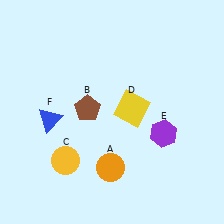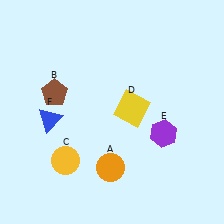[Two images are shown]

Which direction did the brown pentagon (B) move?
The brown pentagon (B) moved left.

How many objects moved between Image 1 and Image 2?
1 object moved between the two images.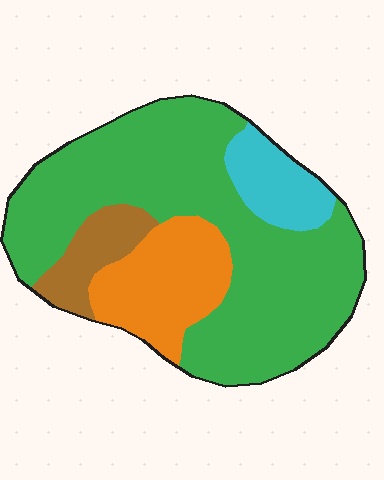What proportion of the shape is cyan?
Cyan takes up about one tenth (1/10) of the shape.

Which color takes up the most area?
Green, at roughly 65%.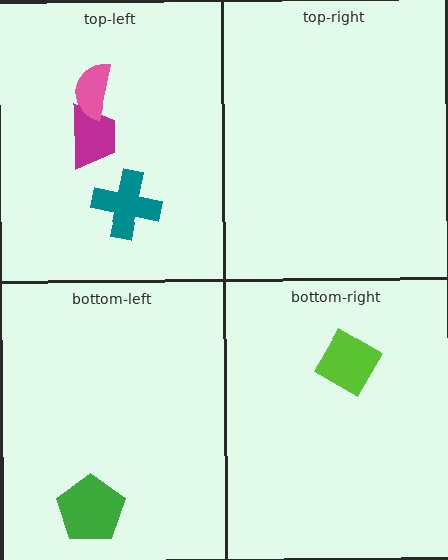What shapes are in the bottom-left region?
The green pentagon.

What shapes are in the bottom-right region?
The lime diamond.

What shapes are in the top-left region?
The magenta trapezoid, the pink semicircle, the teal cross.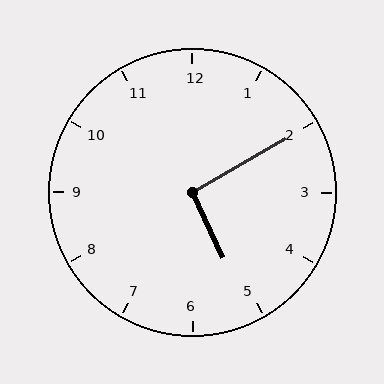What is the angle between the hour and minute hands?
Approximately 95 degrees.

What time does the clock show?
5:10.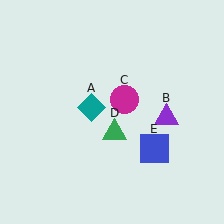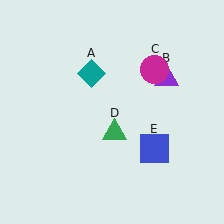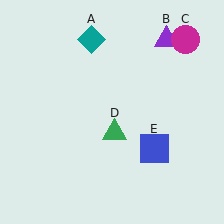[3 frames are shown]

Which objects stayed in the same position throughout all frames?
Green triangle (object D) and blue square (object E) remained stationary.